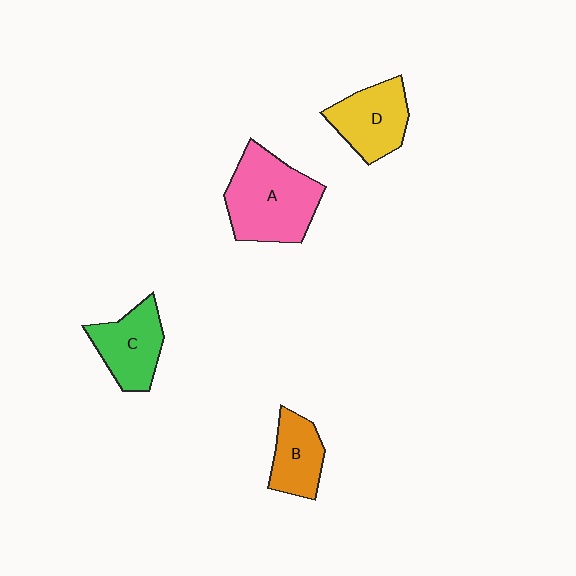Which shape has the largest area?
Shape A (pink).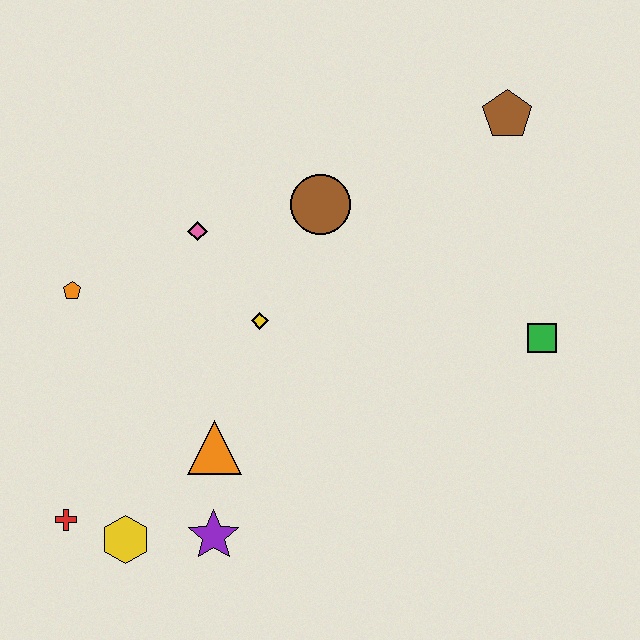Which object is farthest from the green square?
The red cross is farthest from the green square.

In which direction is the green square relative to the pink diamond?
The green square is to the right of the pink diamond.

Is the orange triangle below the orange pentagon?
Yes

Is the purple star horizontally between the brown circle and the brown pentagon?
No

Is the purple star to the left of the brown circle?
Yes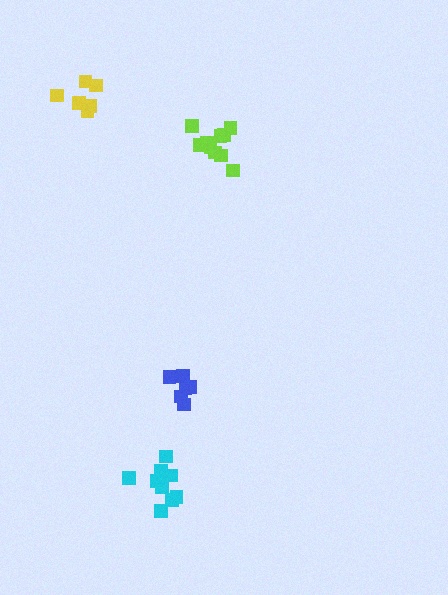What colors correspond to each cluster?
The clusters are colored: lime, cyan, blue, yellow.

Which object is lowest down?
The cyan cluster is bottommost.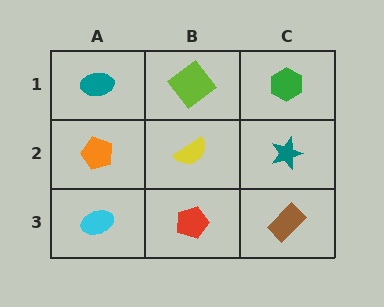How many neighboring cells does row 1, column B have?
3.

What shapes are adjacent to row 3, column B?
A yellow semicircle (row 2, column B), a cyan ellipse (row 3, column A), a brown rectangle (row 3, column C).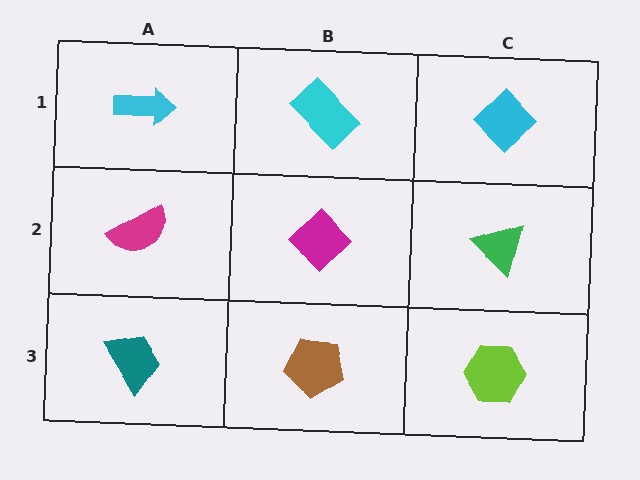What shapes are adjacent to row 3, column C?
A green triangle (row 2, column C), a brown pentagon (row 3, column B).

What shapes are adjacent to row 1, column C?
A green triangle (row 2, column C), a cyan rectangle (row 1, column B).